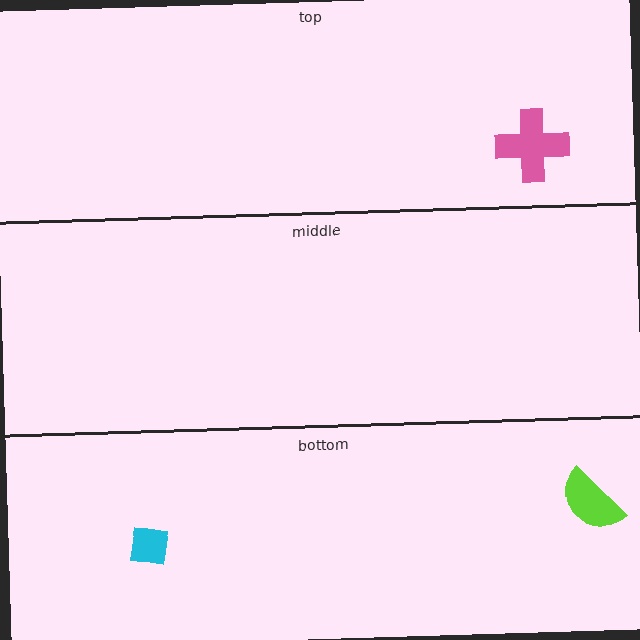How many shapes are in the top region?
1.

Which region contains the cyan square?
The bottom region.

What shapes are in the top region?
The pink cross.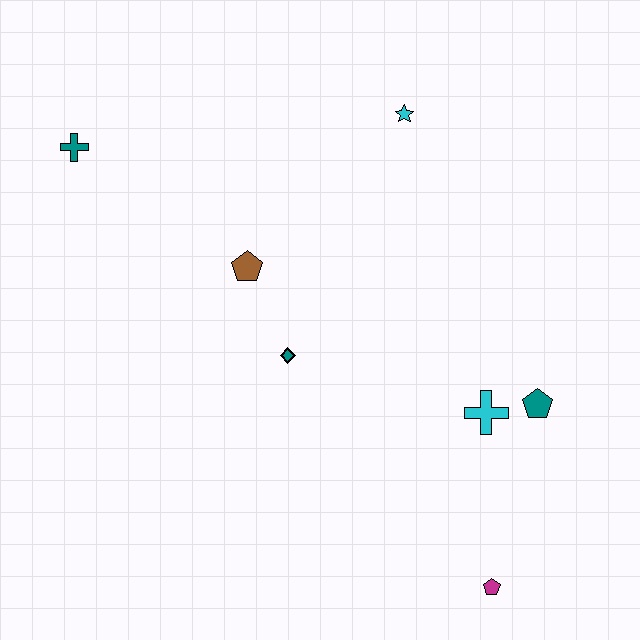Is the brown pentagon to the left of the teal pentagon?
Yes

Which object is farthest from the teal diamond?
The magenta pentagon is farthest from the teal diamond.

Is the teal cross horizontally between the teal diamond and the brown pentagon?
No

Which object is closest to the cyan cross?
The teal pentagon is closest to the cyan cross.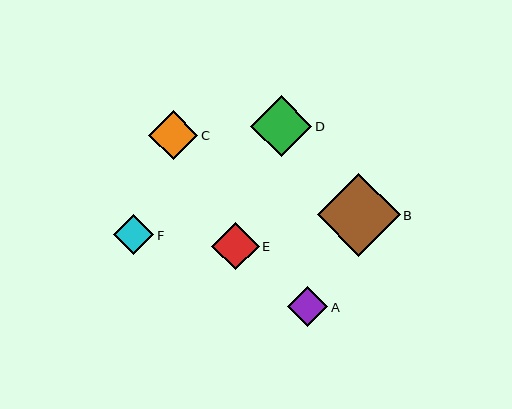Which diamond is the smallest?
Diamond A is the smallest with a size of approximately 40 pixels.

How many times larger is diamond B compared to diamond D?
Diamond B is approximately 1.4 times the size of diamond D.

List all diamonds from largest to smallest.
From largest to smallest: B, D, C, E, F, A.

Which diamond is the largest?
Diamond B is the largest with a size of approximately 83 pixels.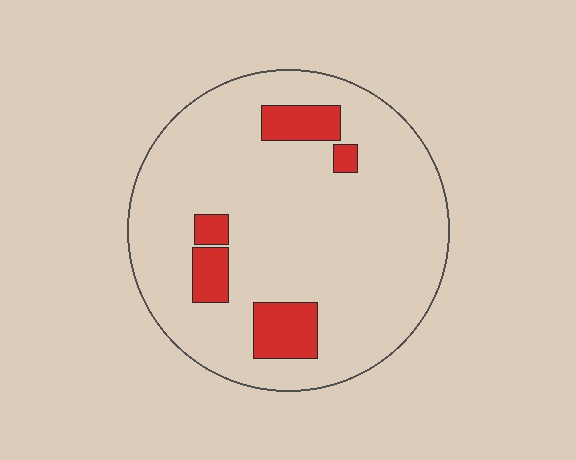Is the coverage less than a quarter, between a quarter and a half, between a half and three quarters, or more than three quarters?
Less than a quarter.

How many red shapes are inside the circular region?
5.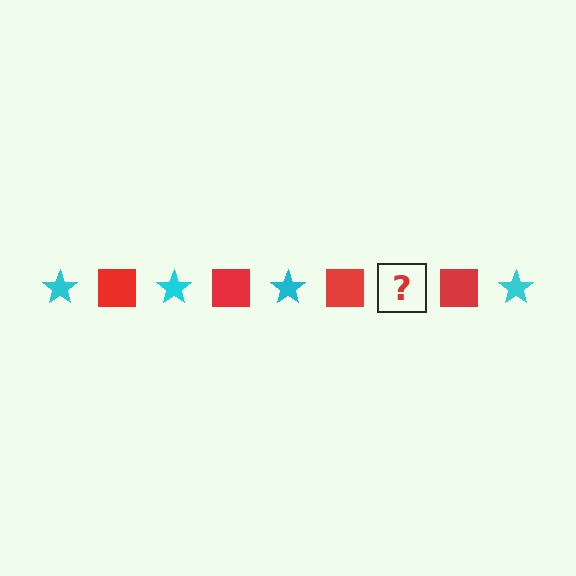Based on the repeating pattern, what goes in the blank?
The blank should be a cyan star.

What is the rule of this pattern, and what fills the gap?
The rule is that the pattern alternates between cyan star and red square. The gap should be filled with a cyan star.